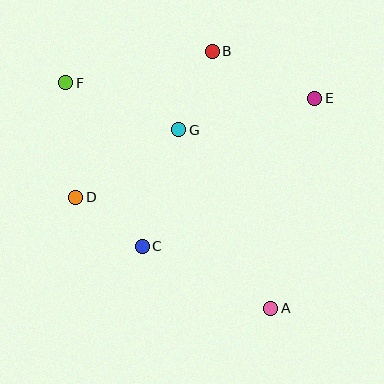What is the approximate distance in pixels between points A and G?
The distance between A and G is approximately 201 pixels.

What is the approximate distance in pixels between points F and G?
The distance between F and G is approximately 122 pixels.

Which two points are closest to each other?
Points C and D are closest to each other.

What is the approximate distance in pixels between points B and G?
The distance between B and G is approximately 85 pixels.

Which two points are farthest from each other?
Points A and F are farthest from each other.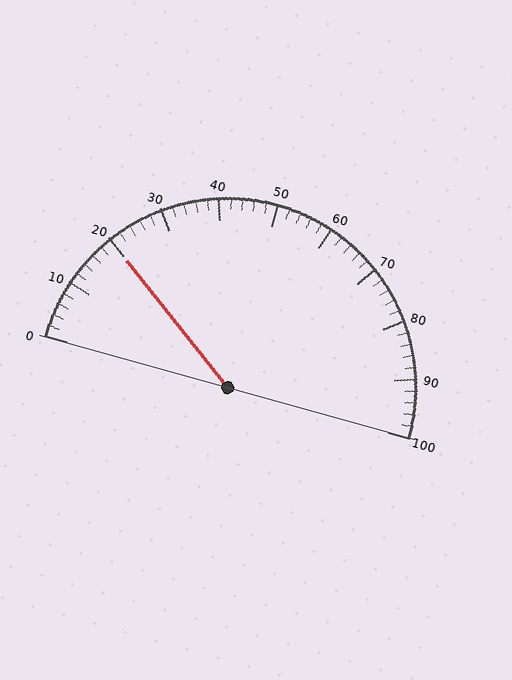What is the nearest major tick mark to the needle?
The nearest major tick mark is 20.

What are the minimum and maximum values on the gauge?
The gauge ranges from 0 to 100.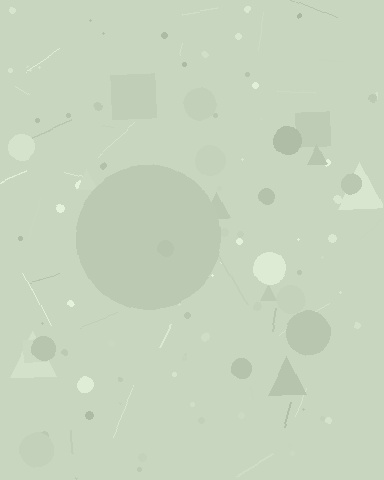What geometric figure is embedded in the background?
A circle is embedded in the background.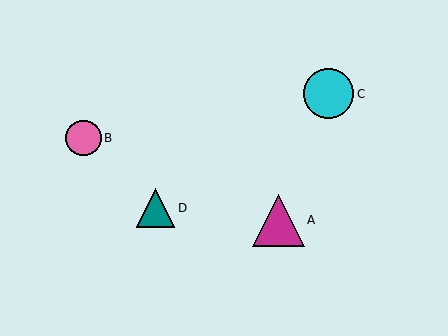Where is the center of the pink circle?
The center of the pink circle is at (83, 138).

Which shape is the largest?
The magenta triangle (labeled A) is the largest.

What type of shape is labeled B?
Shape B is a pink circle.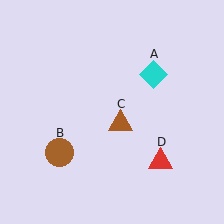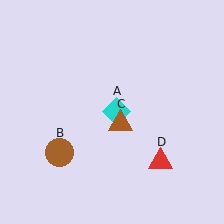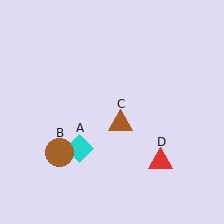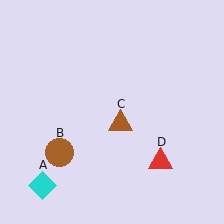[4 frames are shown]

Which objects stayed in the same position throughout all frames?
Brown circle (object B) and brown triangle (object C) and red triangle (object D) remained stationary.